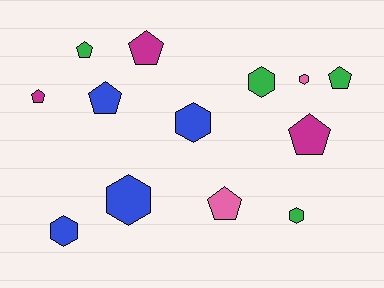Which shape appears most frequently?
Pentagon, with 7 objects.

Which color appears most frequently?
Blue, with 4 objects.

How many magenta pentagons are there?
There are 3 magenta pentagons.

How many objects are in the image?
There are 13 objects.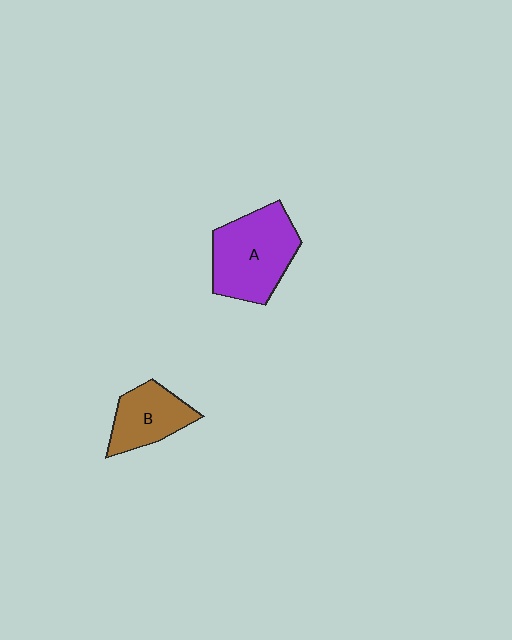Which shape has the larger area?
Shape A (purple).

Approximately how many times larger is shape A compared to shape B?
Approximately 1.6 times.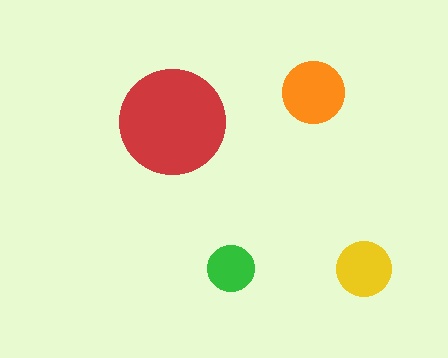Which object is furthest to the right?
The yellow circle is rightmost.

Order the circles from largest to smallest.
the red one, the orange one, the yellow one, the green one.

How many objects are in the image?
There are 4 objects in the image.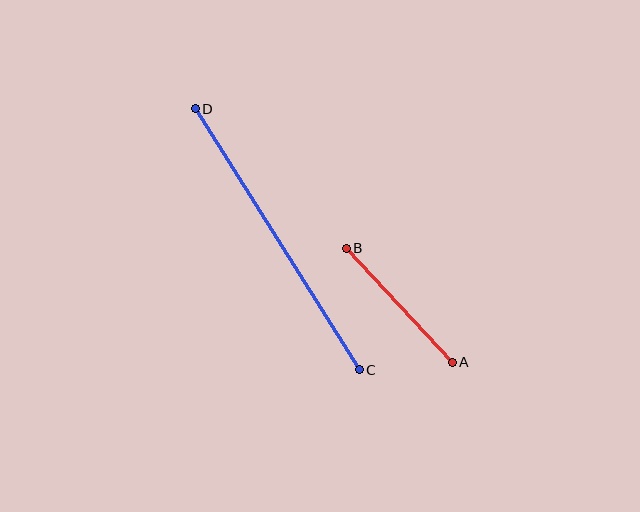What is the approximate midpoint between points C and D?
The midpoint is at approximately (277, 239) pixels.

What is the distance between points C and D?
The distance is approximately 308 pixels.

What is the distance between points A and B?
The distance is approximately 155 pixels.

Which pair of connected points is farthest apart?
Points C and D are farthest apart.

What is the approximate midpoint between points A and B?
The midpoint is at approximately (399, 305) pixels.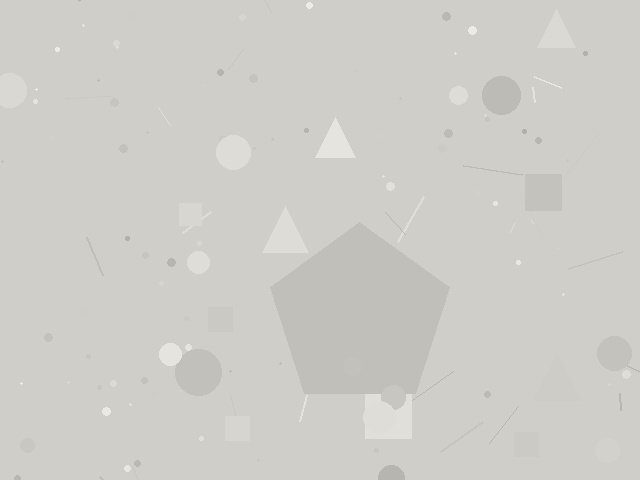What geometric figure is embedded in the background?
A pentagon is embedded in the background.